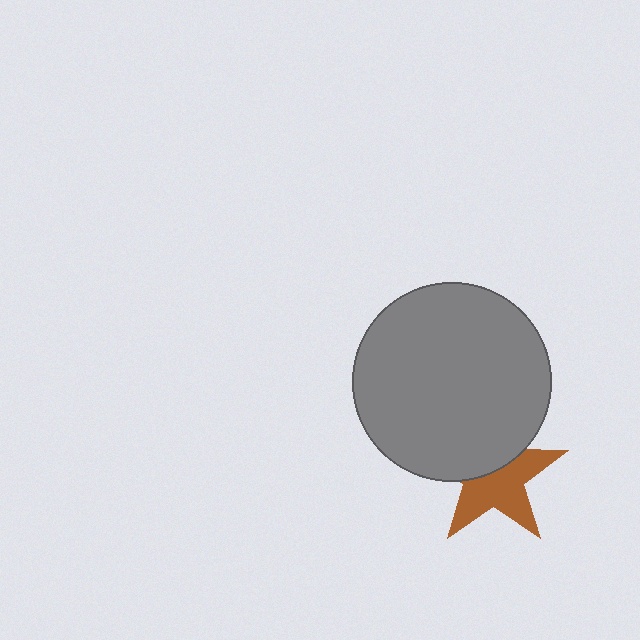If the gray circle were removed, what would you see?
You would see the complete brown star.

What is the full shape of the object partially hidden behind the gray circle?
The partially hidden object is a brown star.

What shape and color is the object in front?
The object in front is a gray circle.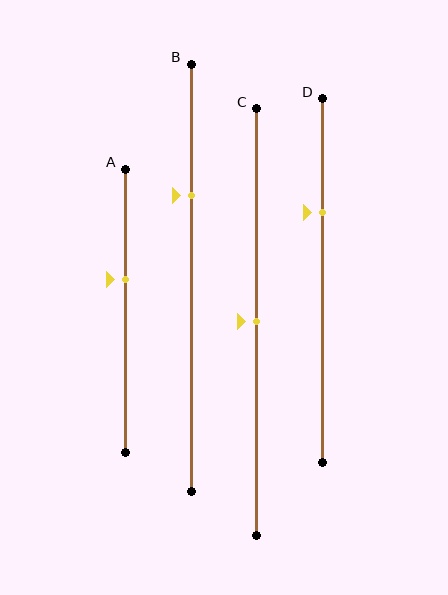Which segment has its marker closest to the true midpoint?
Segment C has its marker closest to the true midpoint.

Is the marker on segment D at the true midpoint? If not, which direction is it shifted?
No, the marker on segment D is shifted upward by about 19% of the segment length.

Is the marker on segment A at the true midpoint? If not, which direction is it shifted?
No, the marker on segment A is shifted upward by about 11% of the segment length.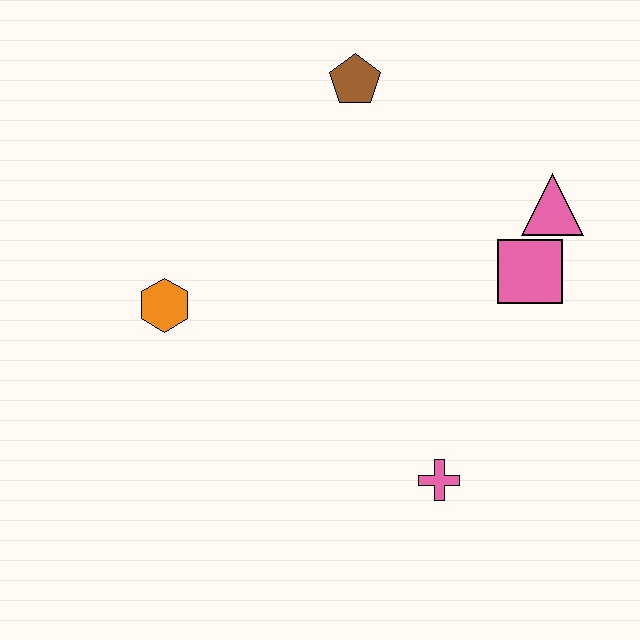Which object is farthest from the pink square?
The orange hexagon is farthest from the pink square.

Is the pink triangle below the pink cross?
No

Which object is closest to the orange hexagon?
The brown pentagon is closest to the orange hexagon.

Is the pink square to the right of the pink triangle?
No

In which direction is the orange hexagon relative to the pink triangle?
The orange hexagon is to the left of the pink triangle.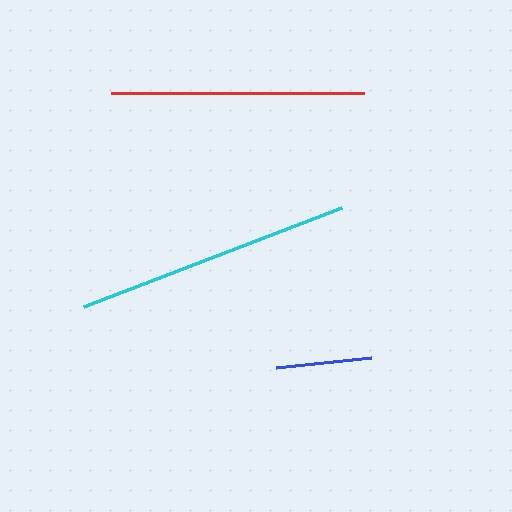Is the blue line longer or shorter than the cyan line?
The cyan line is longer than the blue line.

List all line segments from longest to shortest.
From longest to shortest: cyan, red, blue.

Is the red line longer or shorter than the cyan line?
The cyan line is longer than the red line.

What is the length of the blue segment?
The blue segment is approximately 95 pixels long.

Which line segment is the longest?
The cyan line is the longest at approximately 276 pixels.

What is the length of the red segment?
The red segment is approximately 253 pixels long.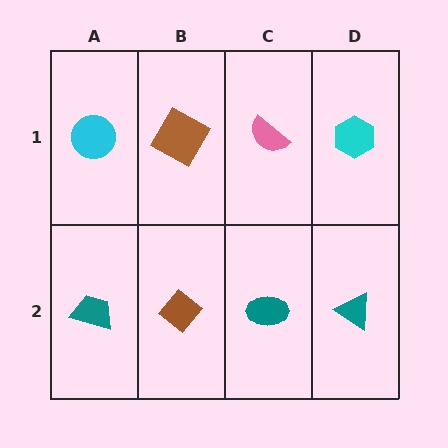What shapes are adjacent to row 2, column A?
A cyan circle (row 1, column A), a brown diamond (row 2, column B).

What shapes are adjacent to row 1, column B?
A brown diamond (row 2, column B), a cyan circle (row 1, column A), a pink semicircle (row 1, column C).